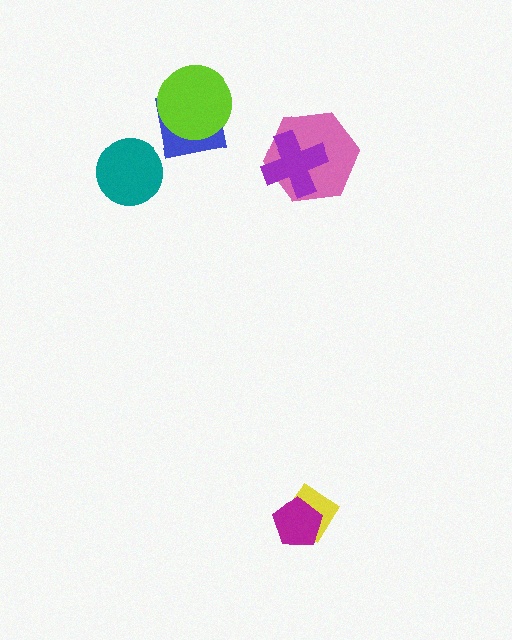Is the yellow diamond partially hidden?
Yes, it is partially covered by another shape.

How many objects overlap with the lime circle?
1 object overlaps with the lime circle.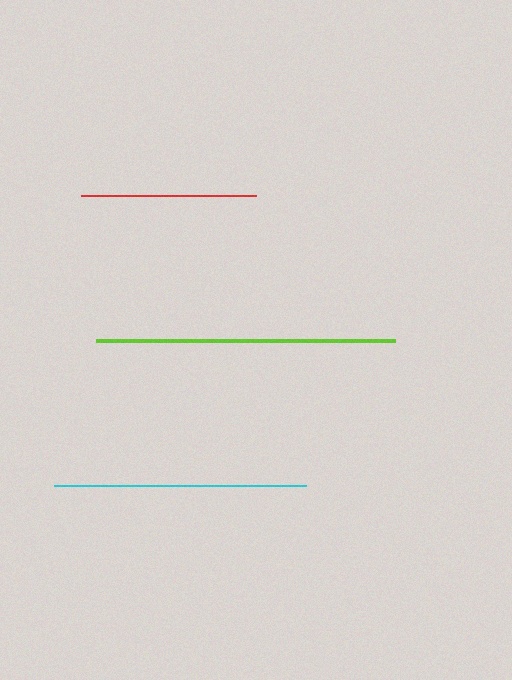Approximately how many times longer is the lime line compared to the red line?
The lime line is approximately 1.7 times the length of the red line.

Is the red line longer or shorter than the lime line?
The lime line is longer than the red line.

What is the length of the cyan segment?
The cyan segment is approximately 252 pixels long.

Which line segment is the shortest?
The red line is the shortest at approximately 176 pixels.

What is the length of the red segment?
The red segment is approximately 176 pixels long.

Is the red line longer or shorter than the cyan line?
The cyan line is longer than the red line.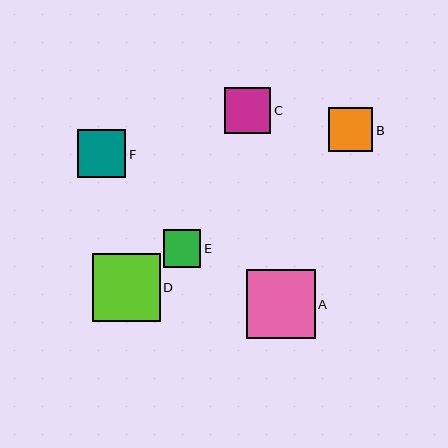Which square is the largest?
Square A is the largest with a size of approximately 69 pixels.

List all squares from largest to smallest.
From largest to smallest: A, D, F, C, B, E.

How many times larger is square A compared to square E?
Square A is approximately 1.8 times the size of square E.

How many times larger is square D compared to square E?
Square D is approximately 1.8 times the size of square E.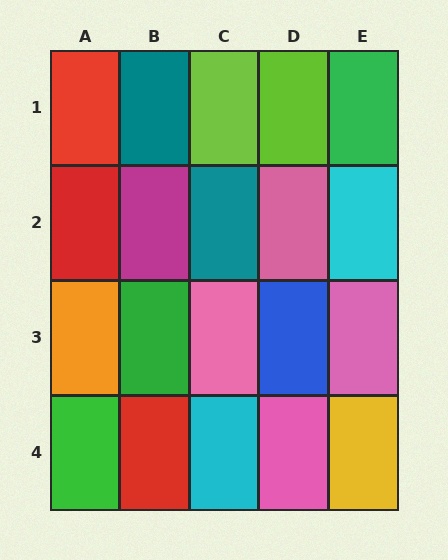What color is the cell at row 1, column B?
Teal.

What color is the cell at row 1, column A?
Red.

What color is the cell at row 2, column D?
Pink.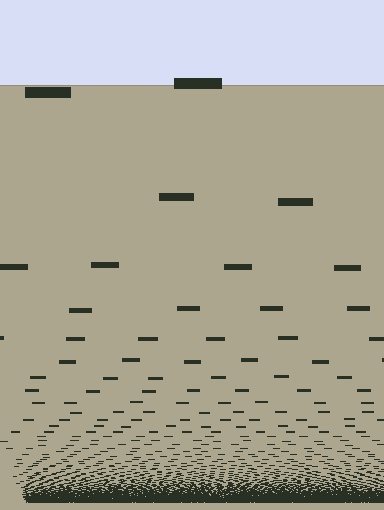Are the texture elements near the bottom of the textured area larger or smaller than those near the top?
Smaller. The gradient is inverted — elements near the bottom are smaller and denser.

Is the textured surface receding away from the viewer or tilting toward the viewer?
The surface appears to tilt toward the viewer. Texture elements get larger and sparser toward the top.